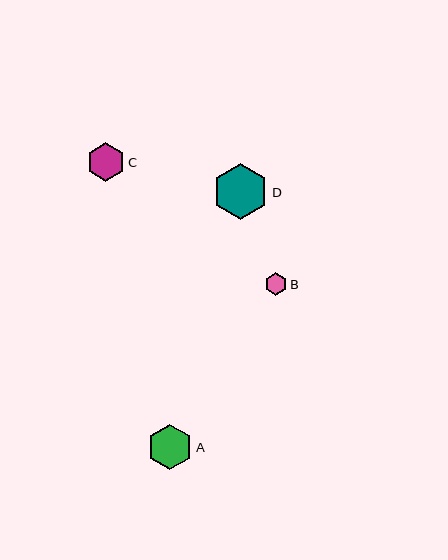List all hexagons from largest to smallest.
From largest to smallest: D, A, C, B.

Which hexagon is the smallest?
Hexagon B is the smallest with a size of approximately 22 pixels.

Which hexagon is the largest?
Hexagon D is the largest with a size of approximately 56 pixels.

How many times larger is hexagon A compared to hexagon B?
Hexagon A is approximately 2.1 times the size of hexagon B.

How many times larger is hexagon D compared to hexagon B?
Hexagon D is approximately 2.5 times the size of hexagon B.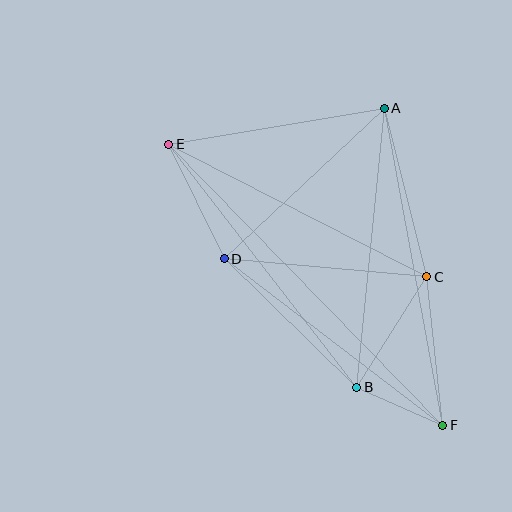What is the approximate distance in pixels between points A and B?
The distance between A and B is approximately 280 pixels.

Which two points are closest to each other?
Points B and F are closest to each other.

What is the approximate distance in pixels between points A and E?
The distance between A and E is approximately 218 pixels.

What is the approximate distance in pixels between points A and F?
The distance between A and F is approximately 322 pixels.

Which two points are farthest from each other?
Points E and F are farthest from each other.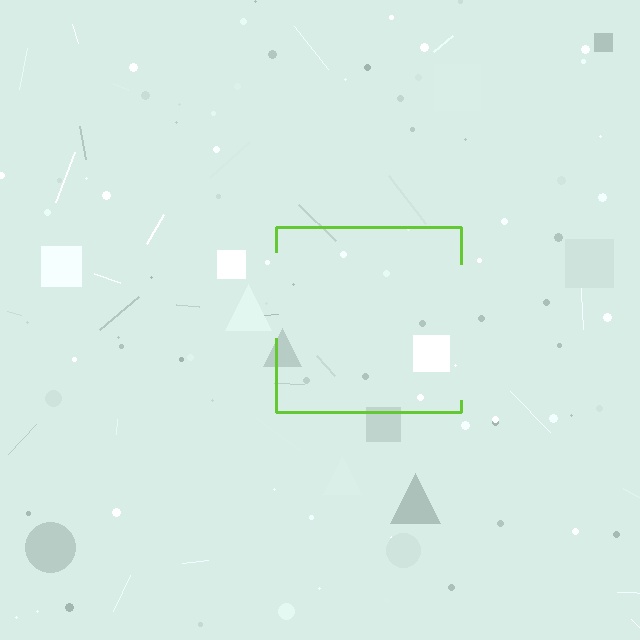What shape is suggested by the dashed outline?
The dashed outline suggests a square.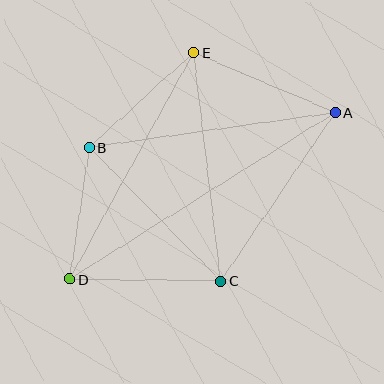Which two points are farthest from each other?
Points A and D are farthest from each other.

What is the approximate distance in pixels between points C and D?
The distance between C and D is approximately 151 pixels.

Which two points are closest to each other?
Points B and D are closest to each other.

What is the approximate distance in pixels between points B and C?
The distance between B and C is approximately 187 pixels.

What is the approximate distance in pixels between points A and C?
The distance between A and C is approximately 203 pixels.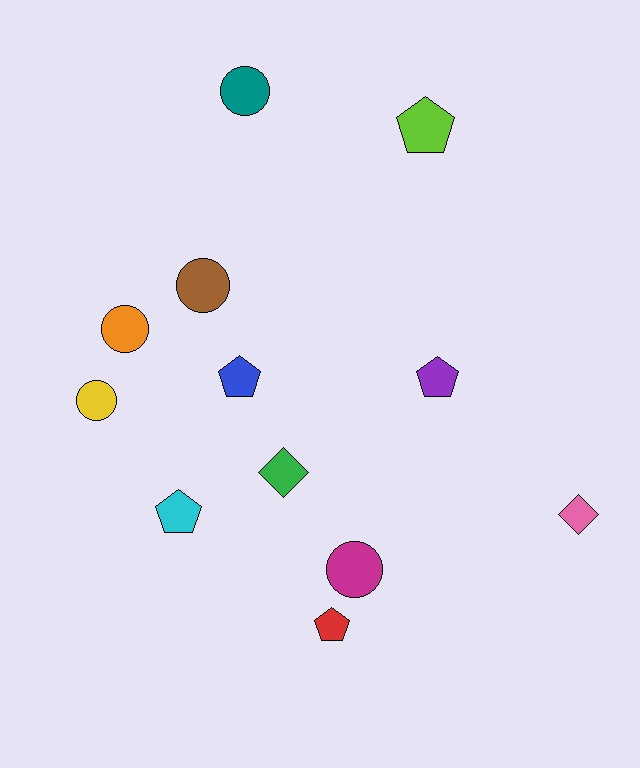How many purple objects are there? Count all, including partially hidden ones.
There is 1 purple object.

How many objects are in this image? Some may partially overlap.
There are 12 objects.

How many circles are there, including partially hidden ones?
There are 5 circles.